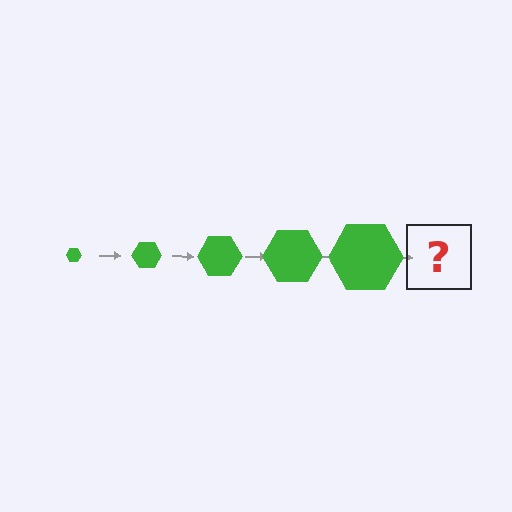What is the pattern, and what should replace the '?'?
The pattern is that the hexagon gets progressively larger each step. The '?' should be a green hexagon, larger than the previous one.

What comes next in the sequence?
The next element should be a green hexagon, larger than the previous one.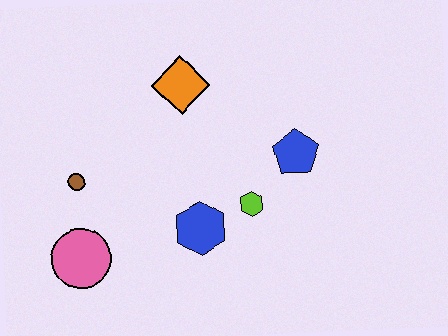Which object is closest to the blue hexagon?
The lime hexagon is closest to the blue hexagon.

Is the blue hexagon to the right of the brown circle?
Yes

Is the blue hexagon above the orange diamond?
No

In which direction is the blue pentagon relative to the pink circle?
The blue pentagon is to the right of the pink circle.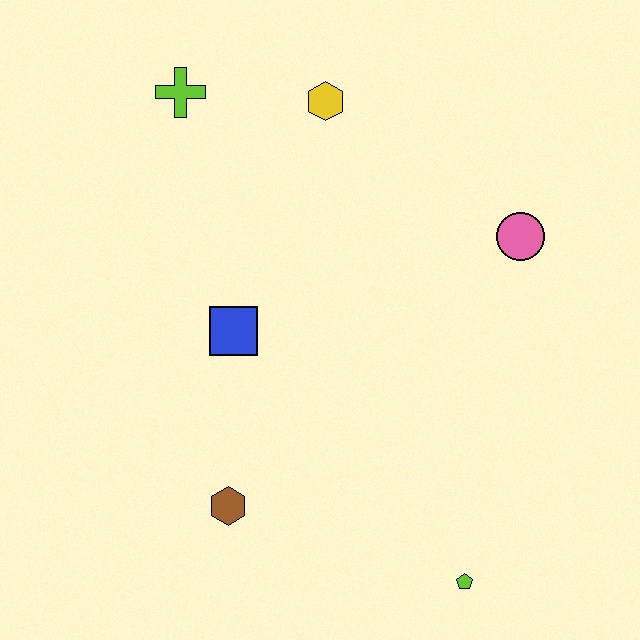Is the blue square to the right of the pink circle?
No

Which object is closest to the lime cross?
The yellow hexagon is closest to the lime cross.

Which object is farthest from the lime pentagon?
The lime cross is farthest from the lime pentagon.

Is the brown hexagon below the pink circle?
Yes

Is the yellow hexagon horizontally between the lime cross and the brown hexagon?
No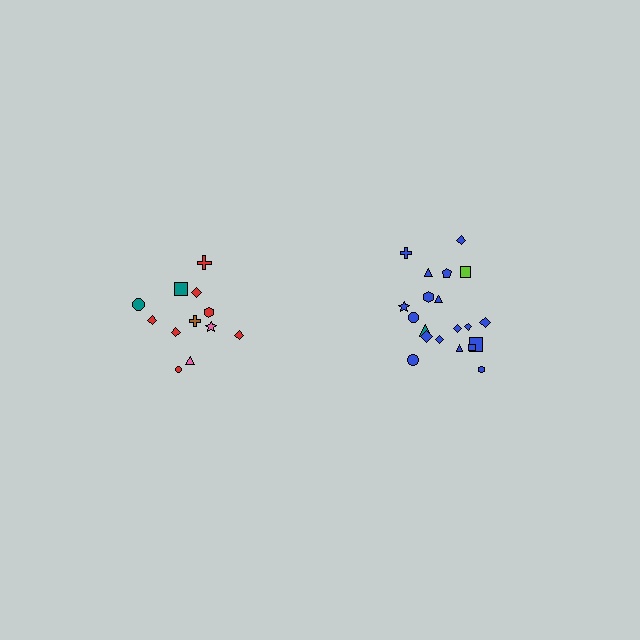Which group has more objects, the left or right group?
The right group.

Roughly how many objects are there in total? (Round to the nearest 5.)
Roughly 35 objects in total.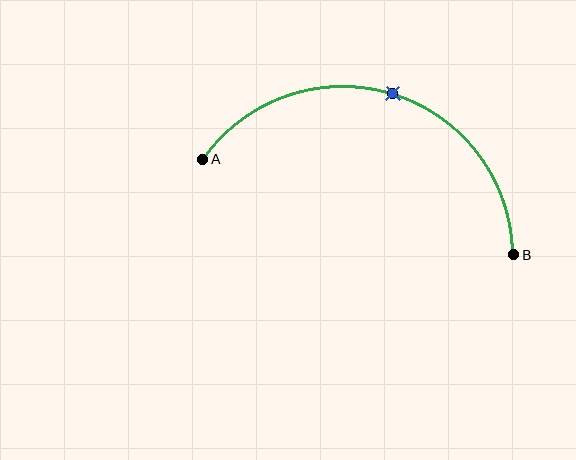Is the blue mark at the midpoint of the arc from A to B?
Yes. The blue mark lies on the arc at equal arc-length from both A and B — it is the arc midpoint.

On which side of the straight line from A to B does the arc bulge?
The arc bulges above the straight line connecting A and B.